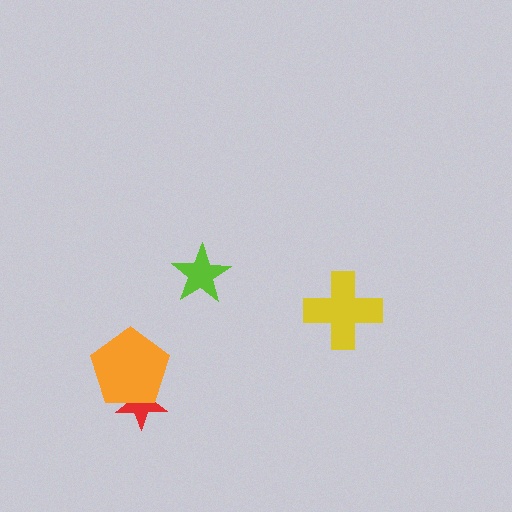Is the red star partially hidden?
Yes, it is partially covered by another shape.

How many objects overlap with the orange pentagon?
1 object overlaps with the orange pentagon.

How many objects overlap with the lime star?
0 objects overlap with the lime star.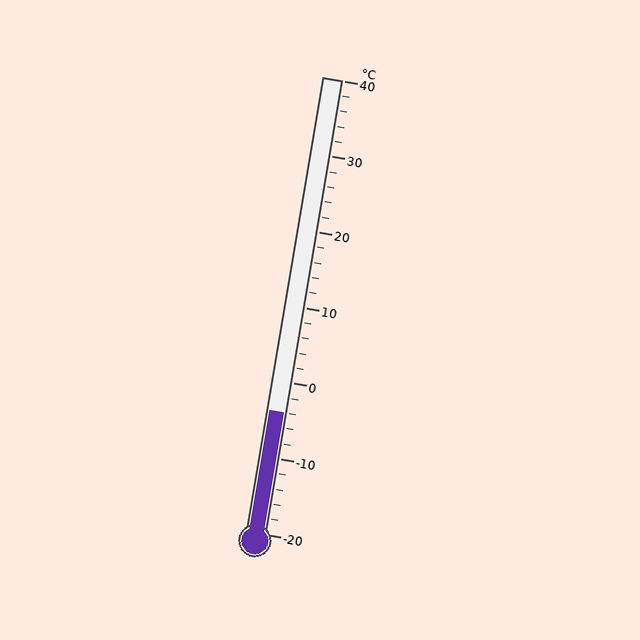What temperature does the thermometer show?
The thermometer shows approximately -4°C.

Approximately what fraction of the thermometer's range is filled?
The thermometer is filled to approximately 25% of its range.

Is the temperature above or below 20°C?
The temperature is below 20°C.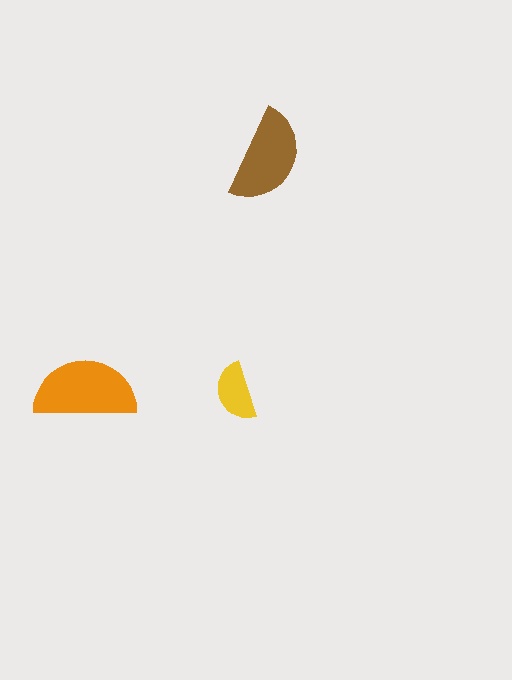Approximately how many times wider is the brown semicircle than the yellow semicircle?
About 1.5 times wider.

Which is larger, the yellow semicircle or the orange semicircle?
The orange one.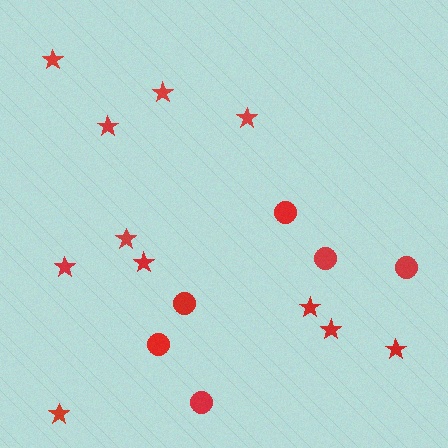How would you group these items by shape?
There are 2 groups: one group of stars (11) and one group of circles (6).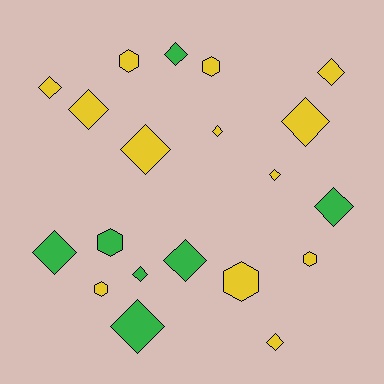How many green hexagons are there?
There is 1 green hexagon.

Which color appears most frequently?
Yellow, with 13 objects.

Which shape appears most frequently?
Diamond, with 14 objects.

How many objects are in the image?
There are 20 objects.